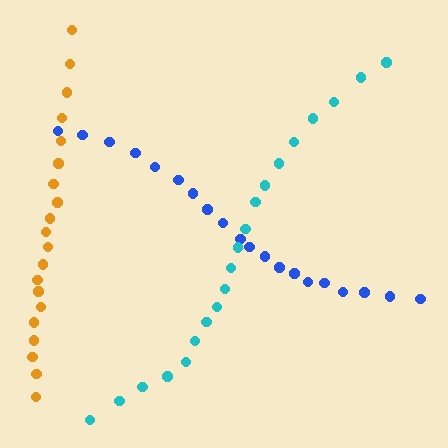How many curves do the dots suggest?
There are 3 distinct paths.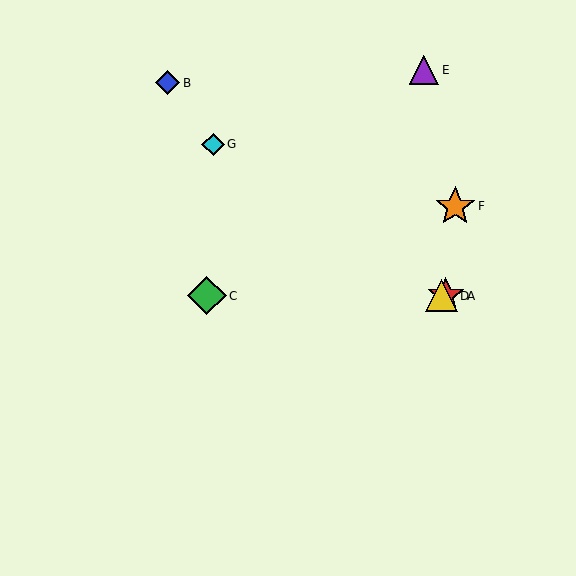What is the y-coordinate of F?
Object F is at y≈206.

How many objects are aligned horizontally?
3 objects (A, C, D) are aligned horizontally.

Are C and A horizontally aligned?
Yes, both are at y≈296.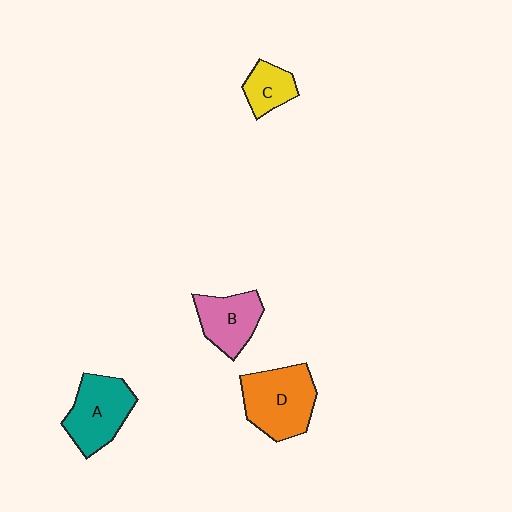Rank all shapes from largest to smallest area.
From largest to smallest: D (orange), A (teal), B (pink), C (yellow).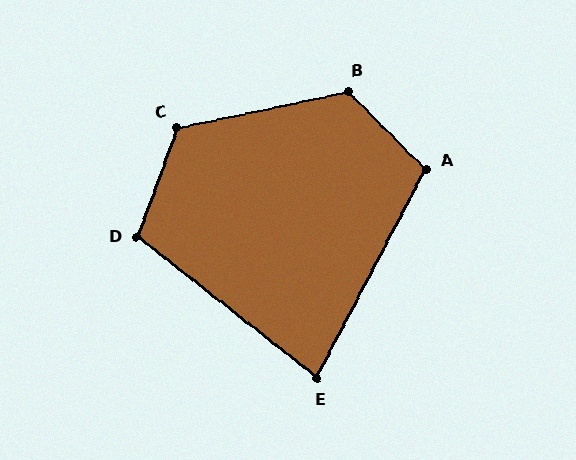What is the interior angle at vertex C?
Approximately 122 degrees (obtuse).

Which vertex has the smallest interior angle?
E, at approximately 80 degrees.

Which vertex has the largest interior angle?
B, at approximately 123 degrees.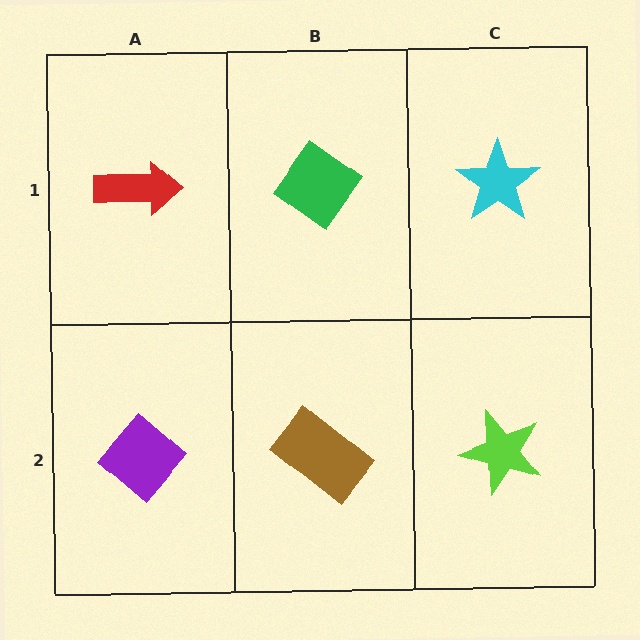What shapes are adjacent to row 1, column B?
A brown rectangle (row 2, column B), a red arrow (row 1, column A), a cyan star (row 1, column C).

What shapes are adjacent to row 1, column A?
A purple diamond (row 2, column A), a green diamond (row 1, column B).